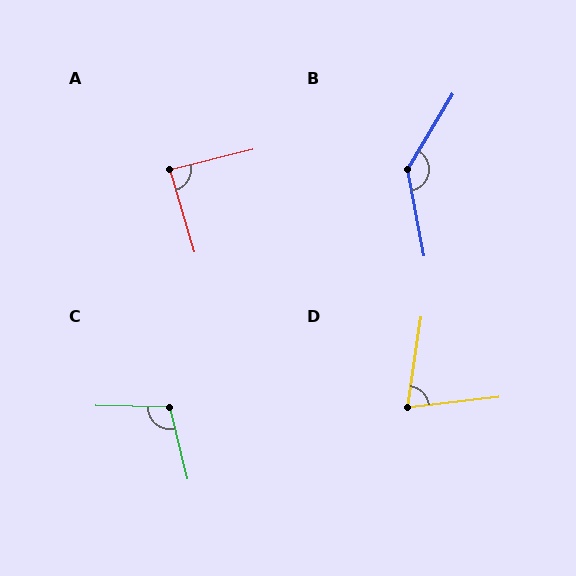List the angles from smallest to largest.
D (75°), A (87°), C (105°), B (138°).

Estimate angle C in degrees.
Approximately 105 degrees.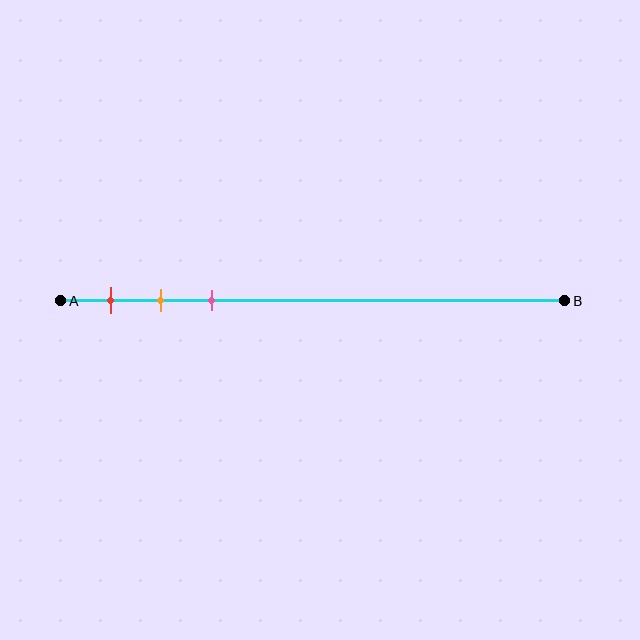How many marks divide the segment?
There are 3 marks dividing the segment.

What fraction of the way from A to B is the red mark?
The red mark is approximately 10% (0.1) of the way from A to B.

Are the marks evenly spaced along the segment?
Yes, the marks are approximately evenly spaced.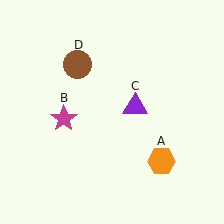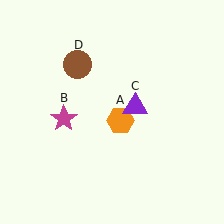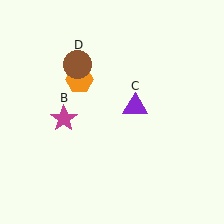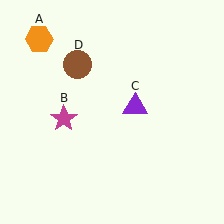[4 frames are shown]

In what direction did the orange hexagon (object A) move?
The orange hexagon (object A) moved up and to the left.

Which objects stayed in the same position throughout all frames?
Magenta star (object B) and purple triangle (object C) and brown circle (object D) remained stationary.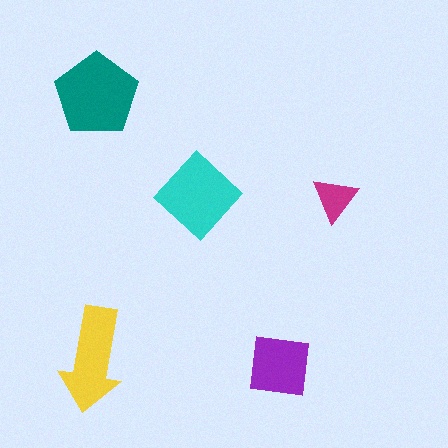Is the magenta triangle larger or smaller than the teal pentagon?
Smaller.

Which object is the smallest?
The magenta triangle.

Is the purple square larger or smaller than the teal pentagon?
Smaller.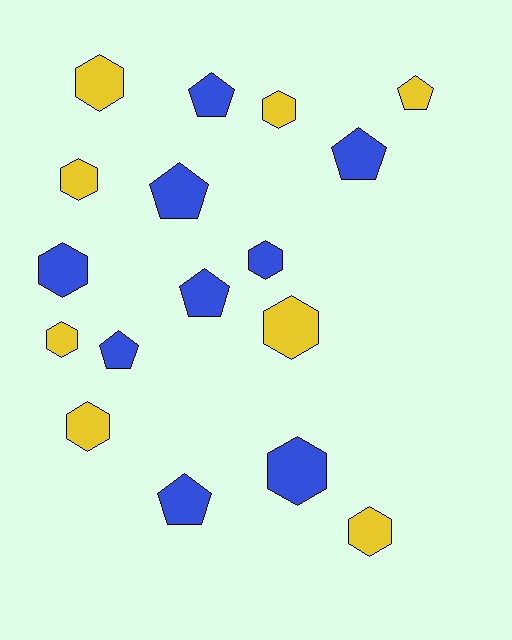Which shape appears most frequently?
Hexagon, with 10 objects.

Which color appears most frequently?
Blue, with 9 objects.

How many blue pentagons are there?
There are 6 blue pentagons.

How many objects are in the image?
There are 17 objects.